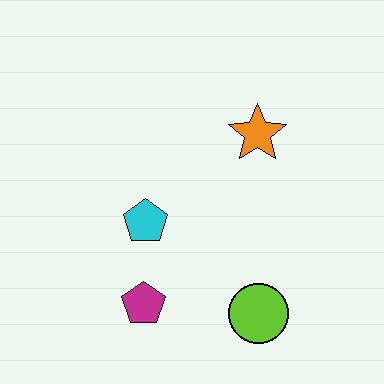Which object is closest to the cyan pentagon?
The magenta pentagon is closest to the cyan pentagon.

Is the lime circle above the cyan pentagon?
No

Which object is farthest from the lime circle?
The orange star is farthest from the lime circle.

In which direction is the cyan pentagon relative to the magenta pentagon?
The cyan pentagon is above the magenta pentagon.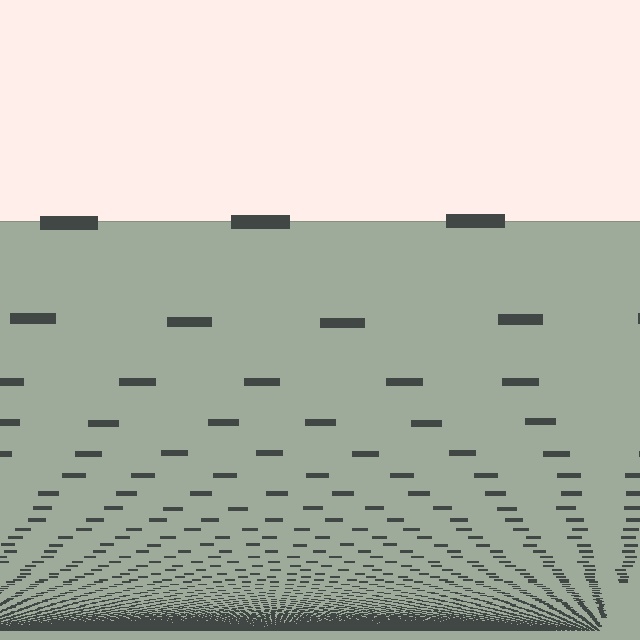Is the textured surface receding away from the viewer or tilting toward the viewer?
The surface appears to tilt toward the viewer. Texture elements get larger and sparser toward the top.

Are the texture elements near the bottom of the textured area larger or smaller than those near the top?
Smaller. The gradient is inverted — elements near the bottom are smaller and denser.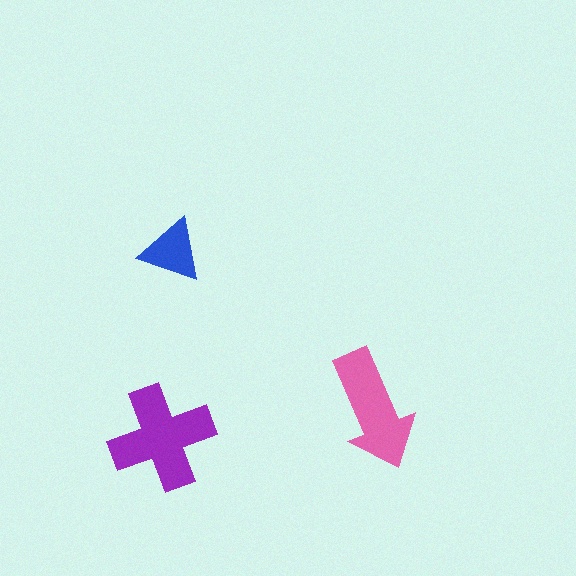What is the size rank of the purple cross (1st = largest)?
1st.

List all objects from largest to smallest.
The purple cross, the pink arrow, the blue triangle.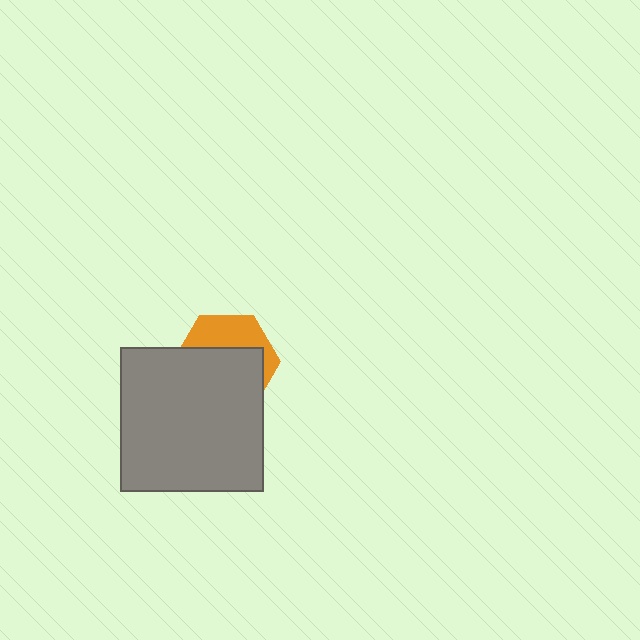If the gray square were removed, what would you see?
You would see the complete orange hexagon.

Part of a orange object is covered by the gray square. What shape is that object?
It is a hexagon.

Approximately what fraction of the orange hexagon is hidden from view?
Roughly 63% of the orange hexagon is hidden behind the gray square.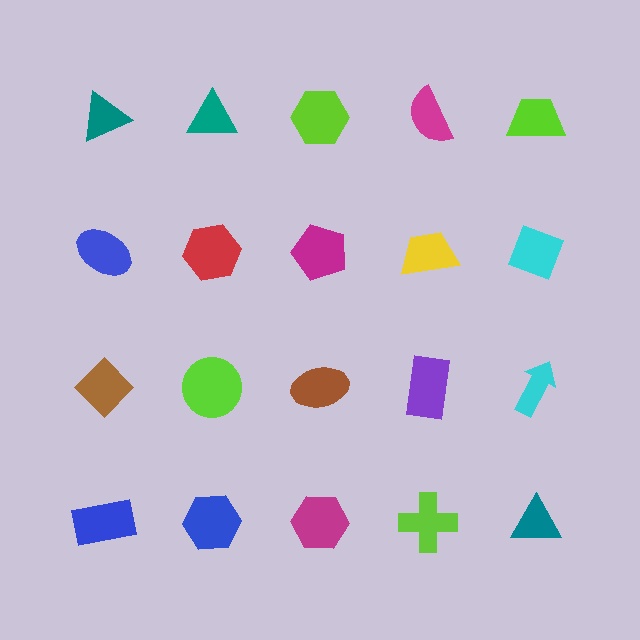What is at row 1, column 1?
A teal triangle.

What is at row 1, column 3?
A lime hexagon.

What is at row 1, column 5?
A lime trapezoid.